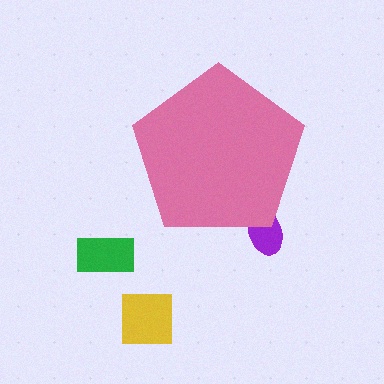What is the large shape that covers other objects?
A pink pentagon.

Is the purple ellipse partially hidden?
Yes, the purple ellipse is partially hidden behind the pink pentagon.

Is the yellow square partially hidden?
No, the yellow square is fully visible.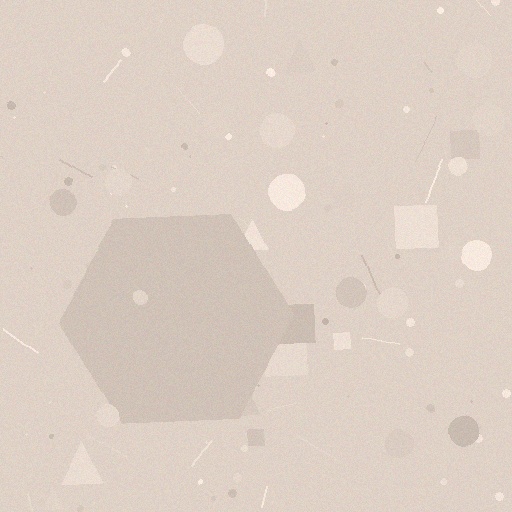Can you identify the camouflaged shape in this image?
The camouflaged shape is a hexagon.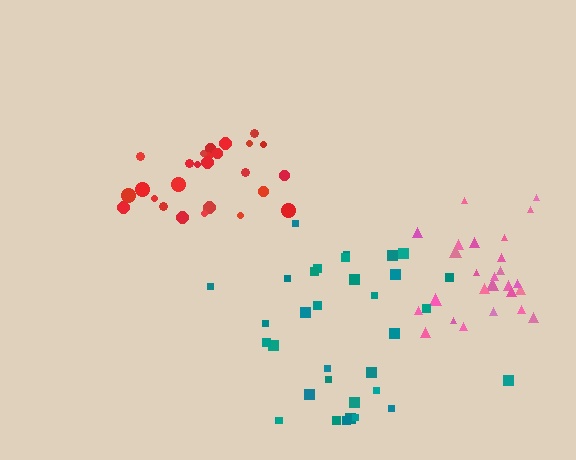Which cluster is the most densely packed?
Pink.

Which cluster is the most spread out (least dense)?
Teal.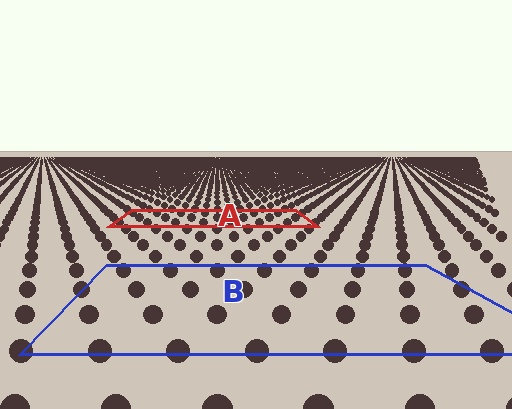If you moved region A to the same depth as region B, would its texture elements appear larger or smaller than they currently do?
They would appear larger. At a closer depth, the same texture elements are projected at a bigger on-screen size.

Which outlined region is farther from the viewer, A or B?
Region A is farther from the viewer — the texture elements inside it appear smaller and more densely packed.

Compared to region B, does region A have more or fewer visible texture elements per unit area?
Region A has more texture elements per unit area — they are packed more densely because it is farther away.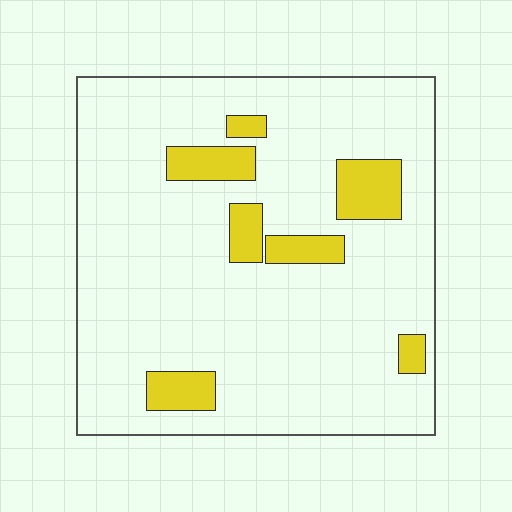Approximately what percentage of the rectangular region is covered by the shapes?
Approximately 15%.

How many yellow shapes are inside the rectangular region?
7.